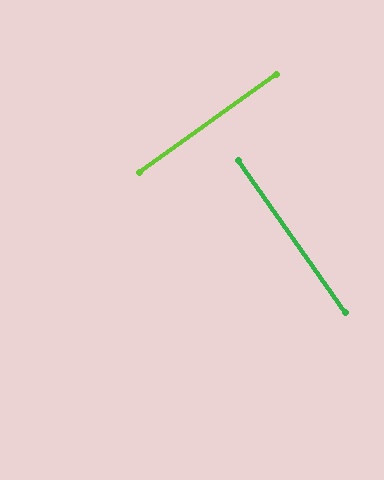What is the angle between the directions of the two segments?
Approximately 89 degrees.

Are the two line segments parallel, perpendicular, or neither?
Perpendicular — they meet at approximately 89°.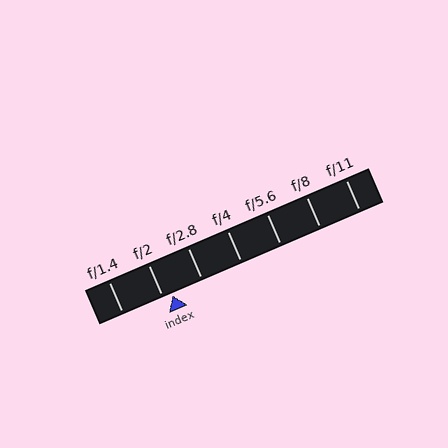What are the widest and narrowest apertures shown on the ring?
The widest aperture shown is f/1.4 and the narrowest is f/11.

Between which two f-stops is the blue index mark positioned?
The index mark is between f/2 and f/2.8.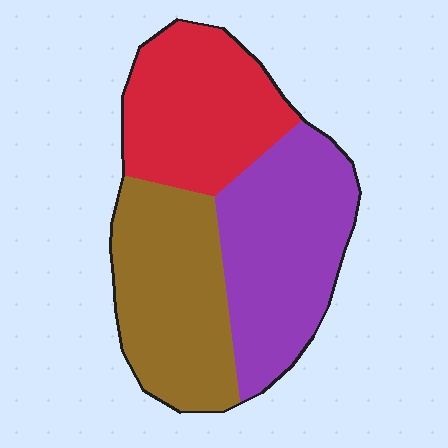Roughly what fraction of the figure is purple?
Purple covers roughly 35% of the figure.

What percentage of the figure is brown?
Brown takes up about one third (1/3) of the figure.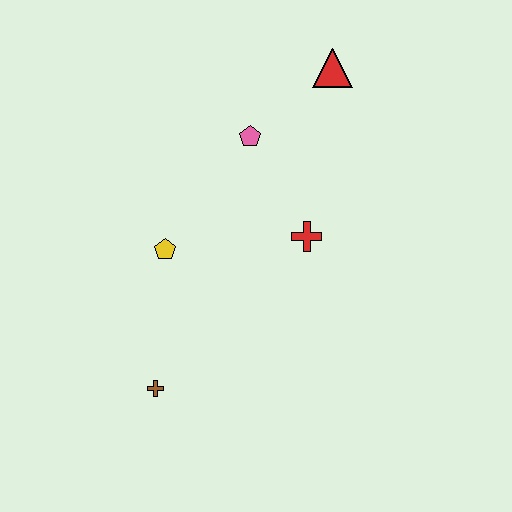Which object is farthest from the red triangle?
The brown cross is farthest from the red triangle.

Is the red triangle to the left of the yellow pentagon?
No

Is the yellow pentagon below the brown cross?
No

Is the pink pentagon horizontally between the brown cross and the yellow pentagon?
No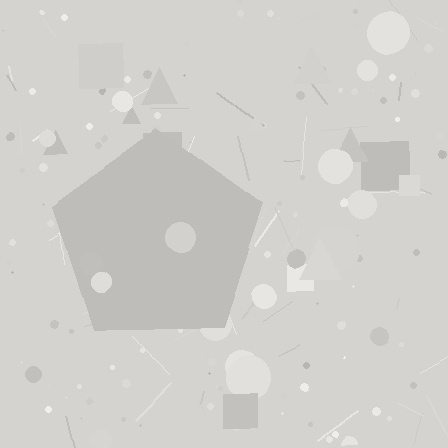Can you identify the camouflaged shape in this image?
The camouflaged shape is a pentagon.